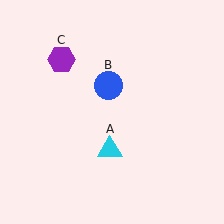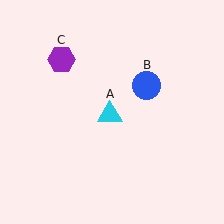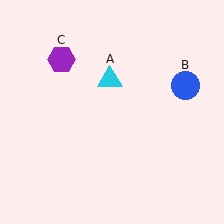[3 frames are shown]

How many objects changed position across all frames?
2 objects changed position: cyan triangle (object A), blue circle (object B).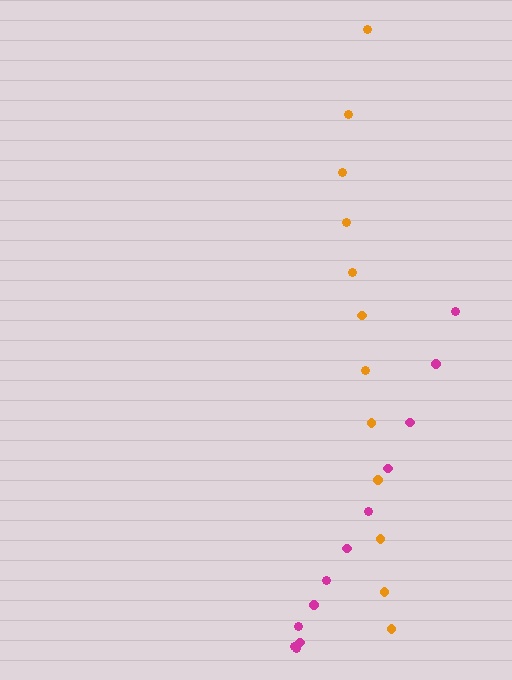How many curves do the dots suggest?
There are 2 distinct paths.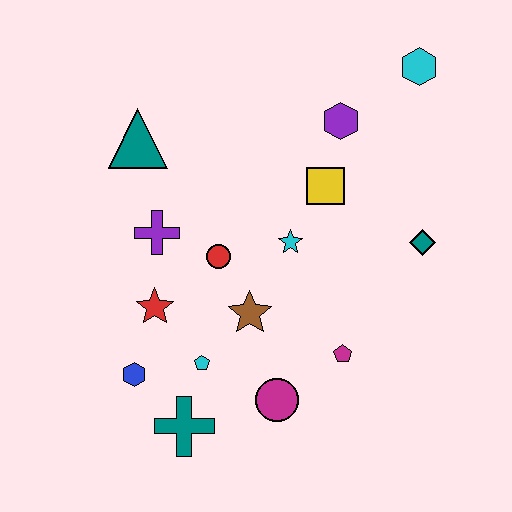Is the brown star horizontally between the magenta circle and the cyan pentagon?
Yes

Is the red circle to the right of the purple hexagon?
No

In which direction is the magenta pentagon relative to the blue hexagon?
The magenta pentagon is to the right of the blue hexagon.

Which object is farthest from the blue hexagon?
The cyan hexagon is farthest from the blue hexagon.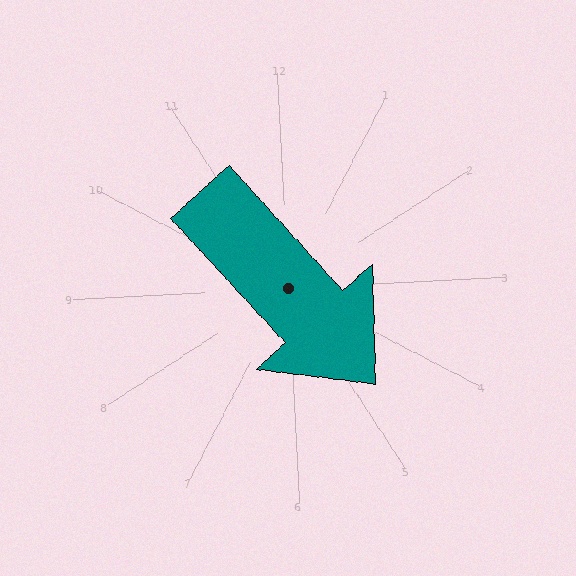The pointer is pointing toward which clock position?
Roughly 5 o'clock.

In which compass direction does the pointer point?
Southeast.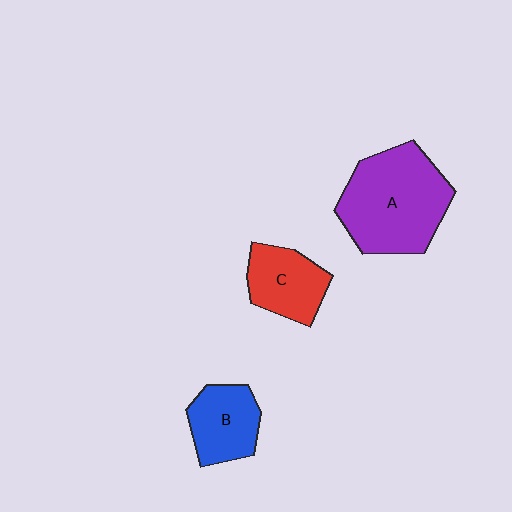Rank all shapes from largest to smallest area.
From largest to smallest: A (purple), C (red), B (blue).